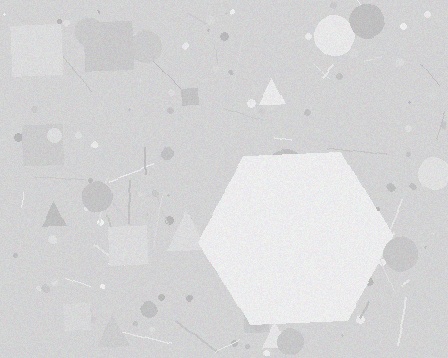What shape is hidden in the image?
A hexagon is hidden in the image.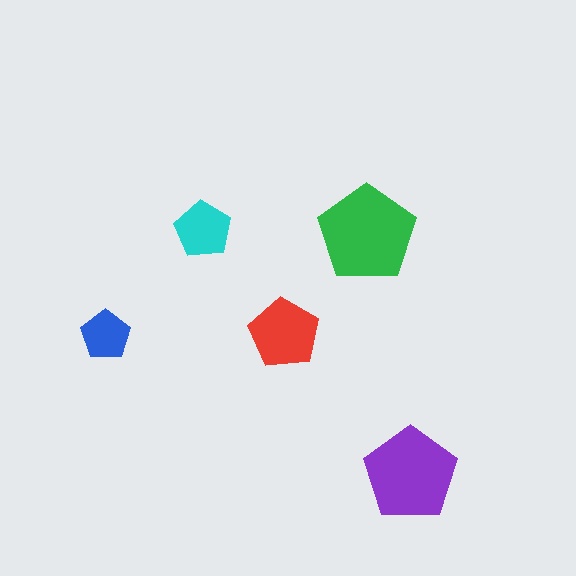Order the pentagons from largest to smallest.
the green one, the purple one, the red one, the cyan one, the blue one.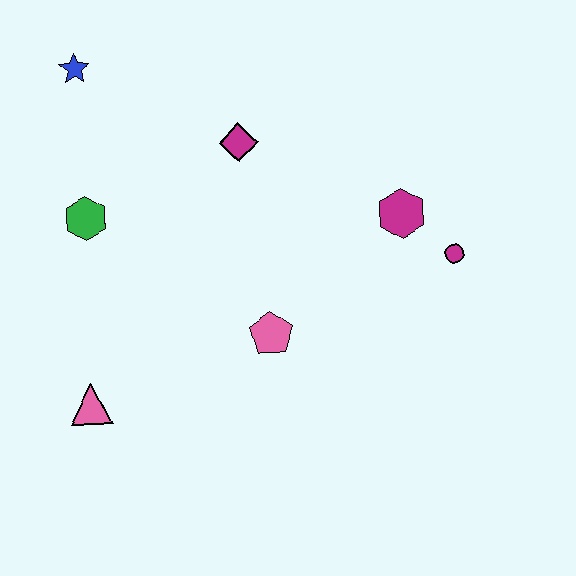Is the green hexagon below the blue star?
Yes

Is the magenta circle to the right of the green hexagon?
Yes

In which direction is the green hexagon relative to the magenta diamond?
The green hexagon is to the left of the magenta diamond.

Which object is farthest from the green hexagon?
The magenta circle is farthest from the green hexagon.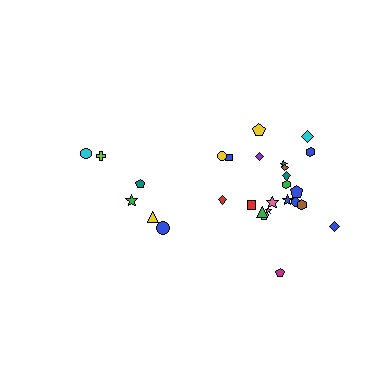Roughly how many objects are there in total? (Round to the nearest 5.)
Roughly 30 objects in total.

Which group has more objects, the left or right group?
The right group.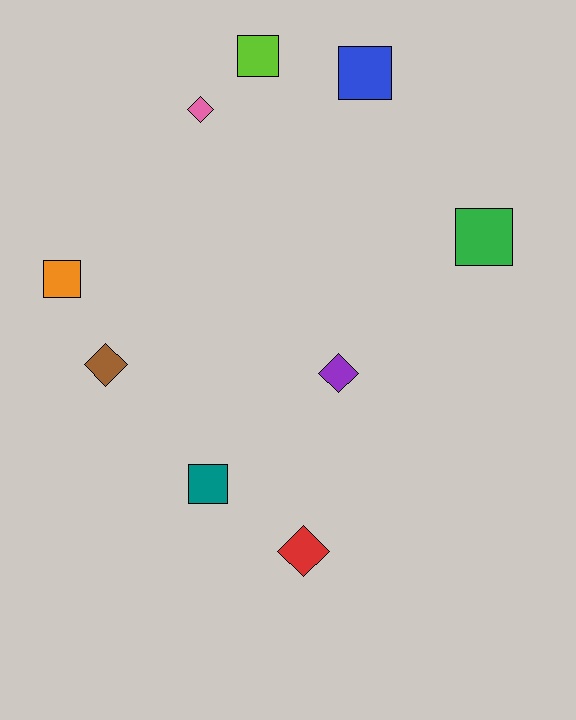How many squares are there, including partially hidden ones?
There are 5 squares.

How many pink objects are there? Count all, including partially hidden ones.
There is 1 pink object.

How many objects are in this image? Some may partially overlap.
There are 9 objects.